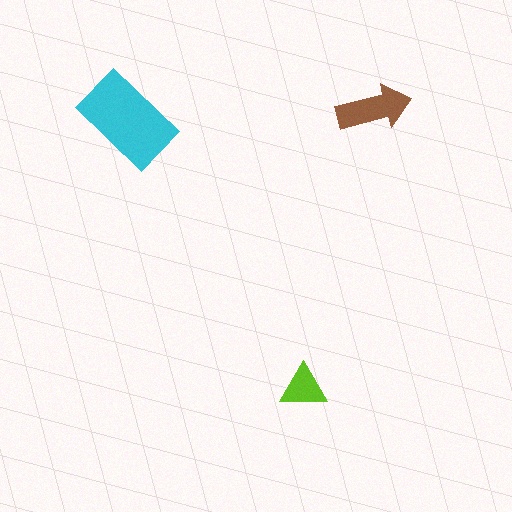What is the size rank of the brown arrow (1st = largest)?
2nd.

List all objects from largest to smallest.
The cyan rectangle, the brown arrow, the lime triangle.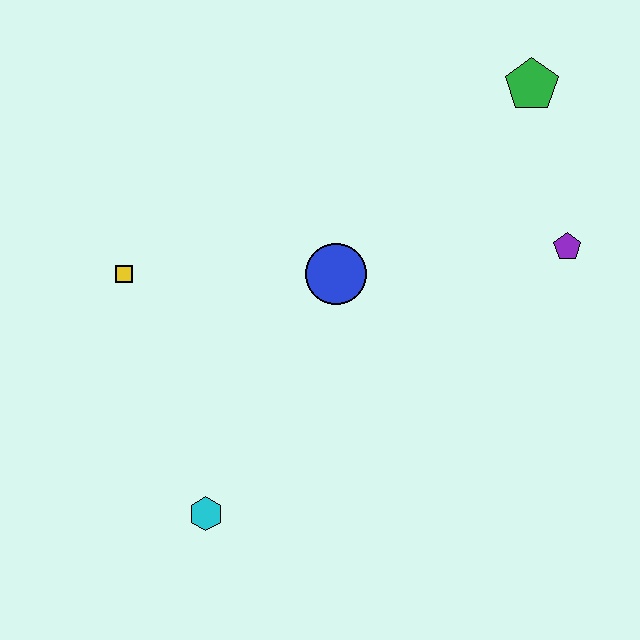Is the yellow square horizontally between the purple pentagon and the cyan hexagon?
No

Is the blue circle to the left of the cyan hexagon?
No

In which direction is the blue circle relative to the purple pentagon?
The blue circle is to the left of the purple pentagon.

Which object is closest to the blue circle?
The yellow square is closest to the blue circle.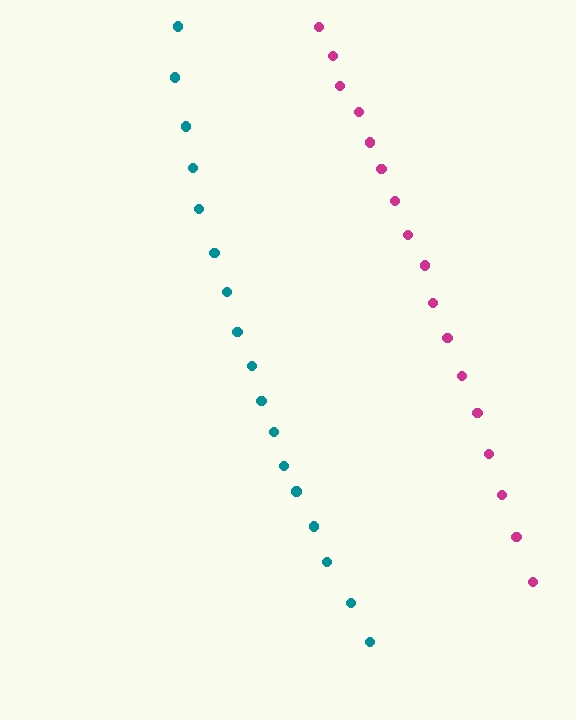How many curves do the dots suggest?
There are 2 distinct paths.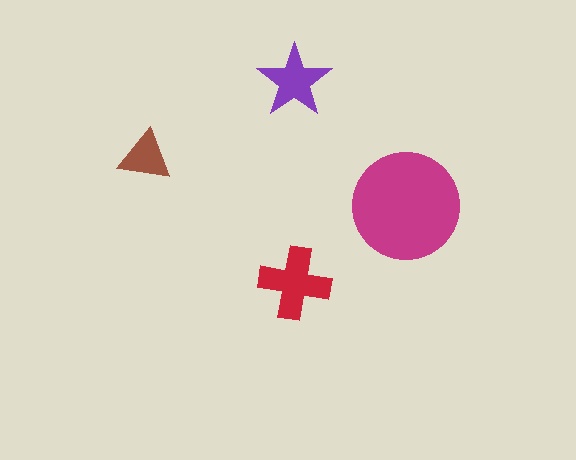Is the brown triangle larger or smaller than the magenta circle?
Smaller.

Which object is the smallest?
The brown triangle.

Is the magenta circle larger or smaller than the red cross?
Larger.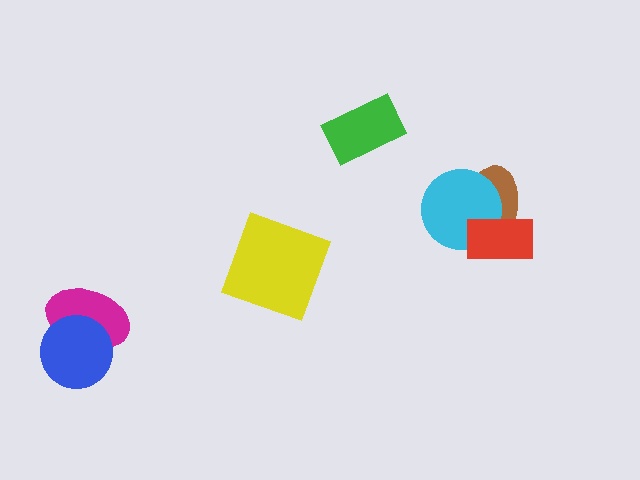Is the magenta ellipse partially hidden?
Yes, it is partially covered by another shape.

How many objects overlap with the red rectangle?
2 objects overlap with the red rectangle.